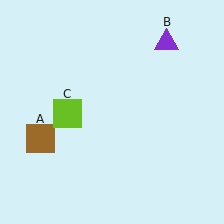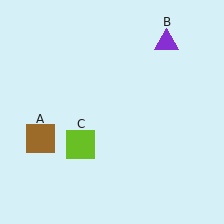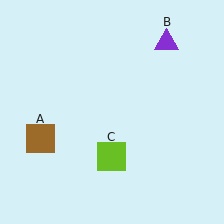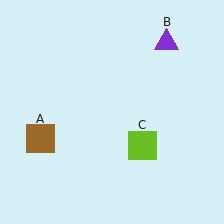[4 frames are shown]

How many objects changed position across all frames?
1 object changed position: lime square (object C).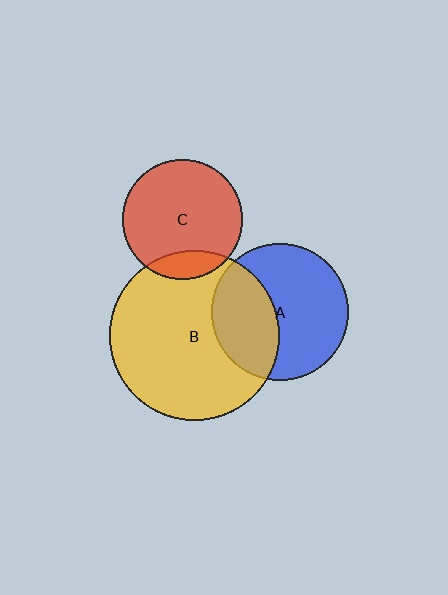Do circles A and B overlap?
Yes.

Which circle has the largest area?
Circle B (yellow).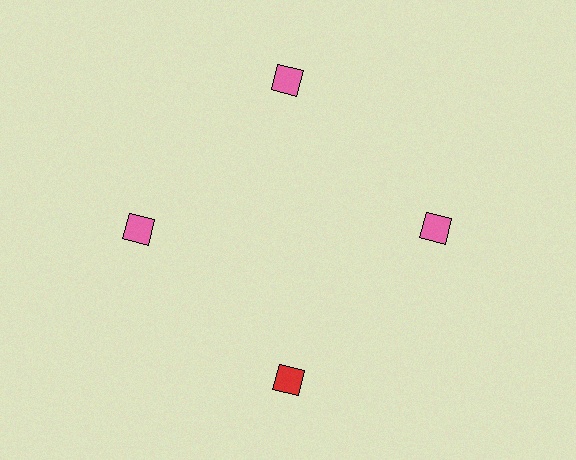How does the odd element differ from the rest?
It has a different color: red instead of pink.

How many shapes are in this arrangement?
There are 4 shapes arranged in a ring pattern.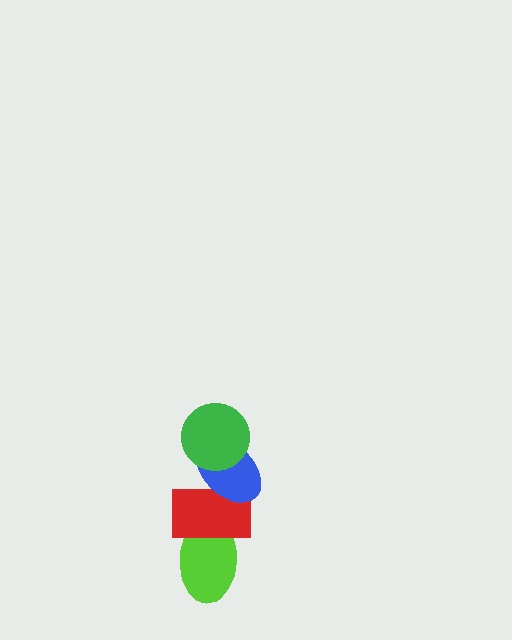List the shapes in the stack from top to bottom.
From top to bottom: the green circle, the blue ellipse, the red rectangle, the lime ellipse.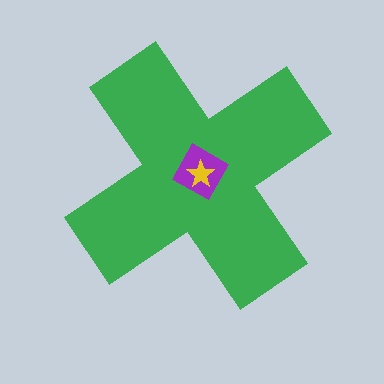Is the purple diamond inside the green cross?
Yes.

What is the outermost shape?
The green cross.